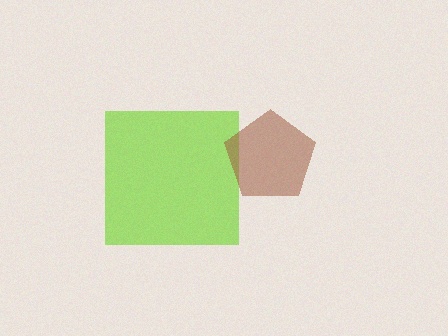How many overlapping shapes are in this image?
There are 2 overlapping shapes in the image.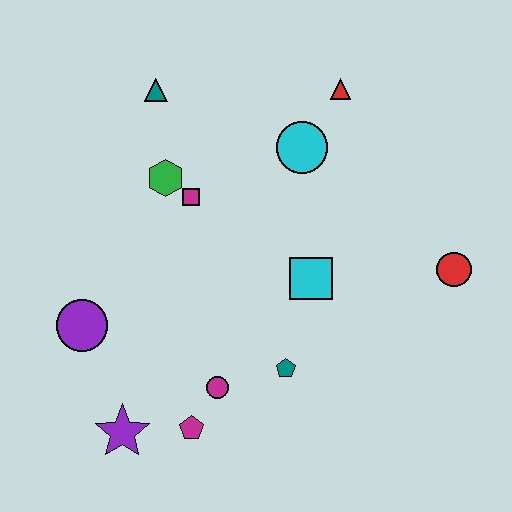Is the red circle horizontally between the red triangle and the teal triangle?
No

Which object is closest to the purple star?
The magenta pentagon is closest to the purple star.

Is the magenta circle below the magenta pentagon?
No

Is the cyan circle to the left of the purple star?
No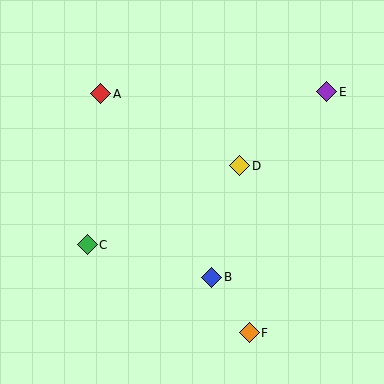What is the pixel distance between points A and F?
The distance between A and F is 281 pixels.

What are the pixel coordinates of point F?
Point F is at (249, 333).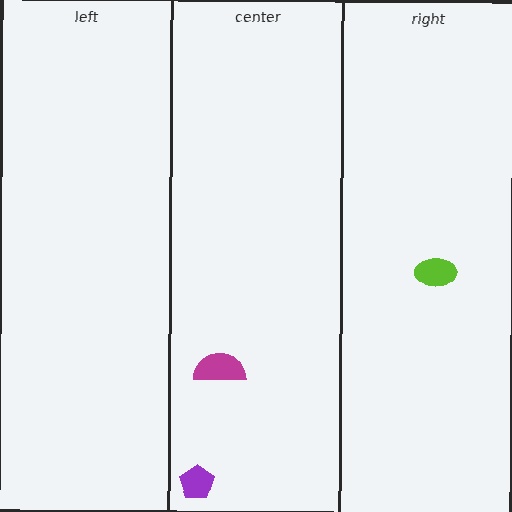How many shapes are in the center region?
2.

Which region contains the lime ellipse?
The right region.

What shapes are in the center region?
The purple pentagon, the magenta semicircle.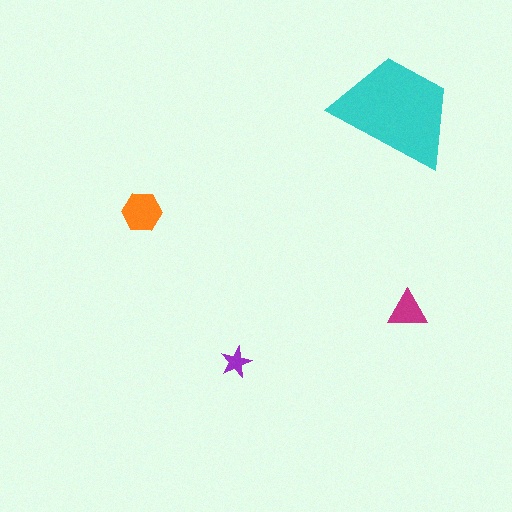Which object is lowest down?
The purple star is bottommost.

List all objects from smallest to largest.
The purple star, the magenta triangle, the orange hexagon, the cyan trapezoid.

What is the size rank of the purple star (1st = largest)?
4th.